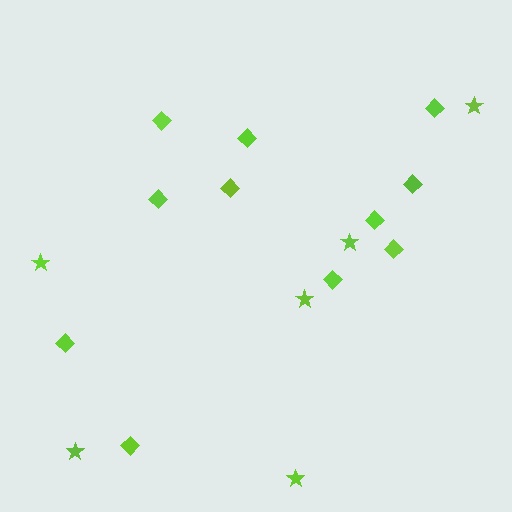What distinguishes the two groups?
There are 2 groups: one group of stars (6) and one group of diamonds (11).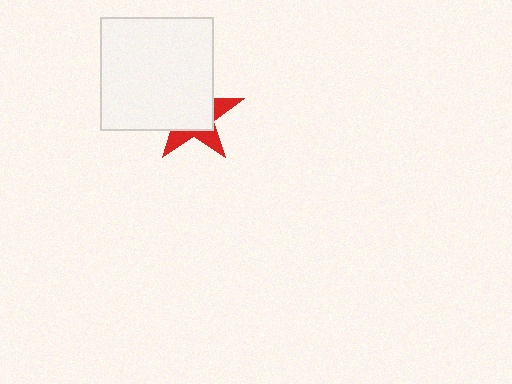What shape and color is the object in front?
The object in front is a white square.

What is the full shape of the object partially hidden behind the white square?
The partially hidden object is a red star.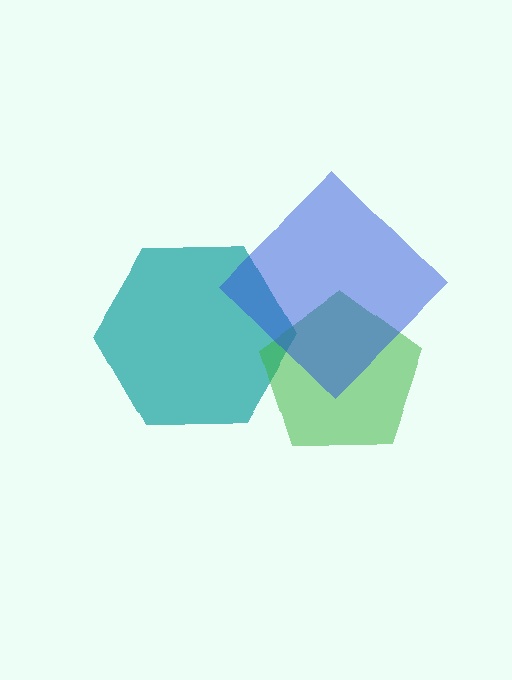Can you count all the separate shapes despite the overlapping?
Yes, there are 3 separate shapes.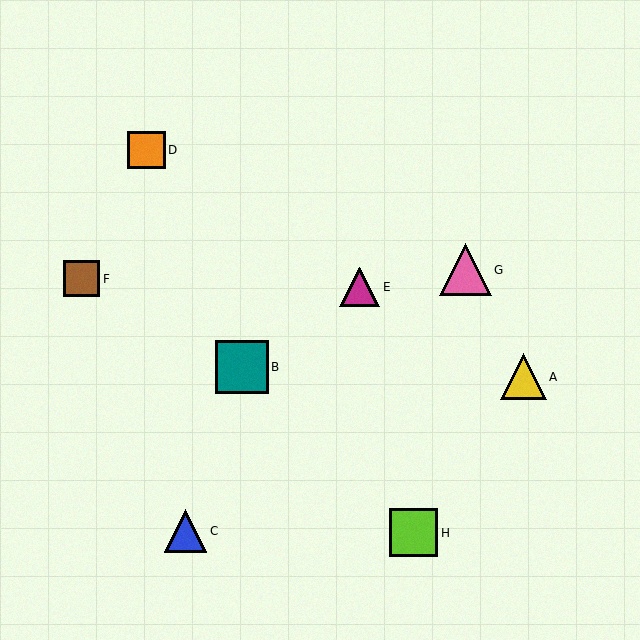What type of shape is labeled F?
Shape F is a brown square.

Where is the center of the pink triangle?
The center of the pink triangle is at (466, 270).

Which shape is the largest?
The teal square (labeled B) is the largest.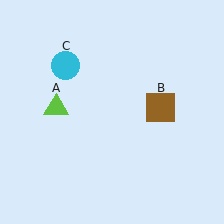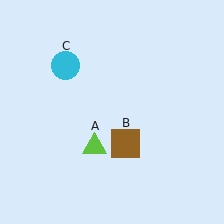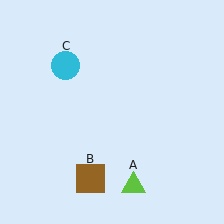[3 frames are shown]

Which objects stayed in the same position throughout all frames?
Cyan circle (object C) remained stationary.